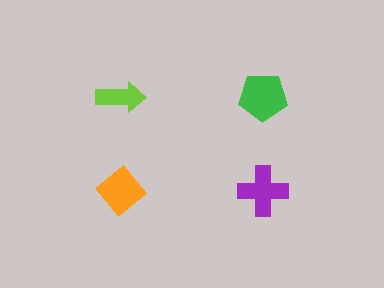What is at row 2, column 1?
An orange diamond.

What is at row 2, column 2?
A purple cross.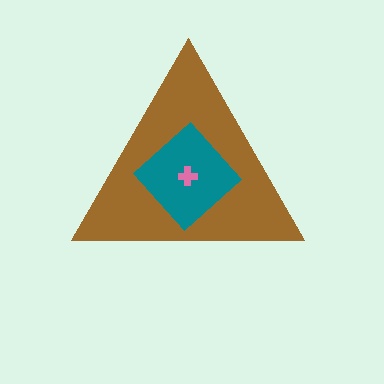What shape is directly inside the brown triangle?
The teal diamond.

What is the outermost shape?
The brown triangle.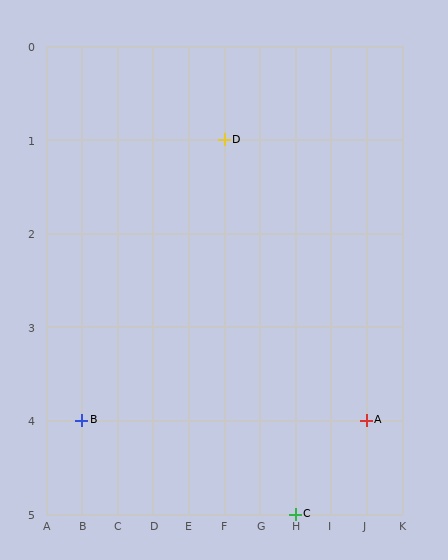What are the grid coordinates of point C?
Point C is at grid coordinates (H, 5).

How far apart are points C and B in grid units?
Points C and B are 6 columns and 1 row apart (about 6.1 grid units diagonally).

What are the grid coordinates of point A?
Point A is at grid coordinates (J, 4).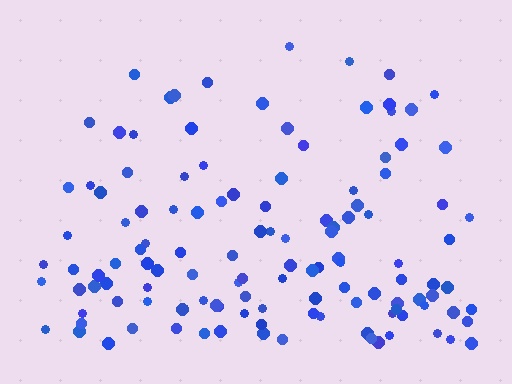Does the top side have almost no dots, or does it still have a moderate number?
Still a moderate number, just noticeably fewer than the bottom.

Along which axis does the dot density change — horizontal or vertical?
Vertical.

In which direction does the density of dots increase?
From top to bottom, with the bottom side densest.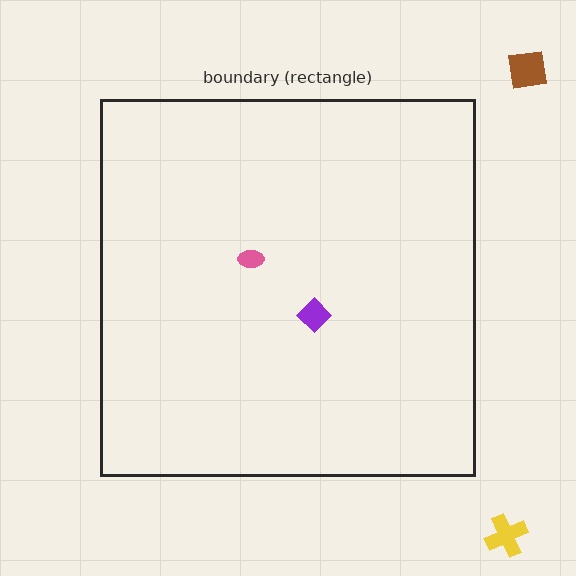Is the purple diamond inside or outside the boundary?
Inside.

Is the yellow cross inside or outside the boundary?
Outside.